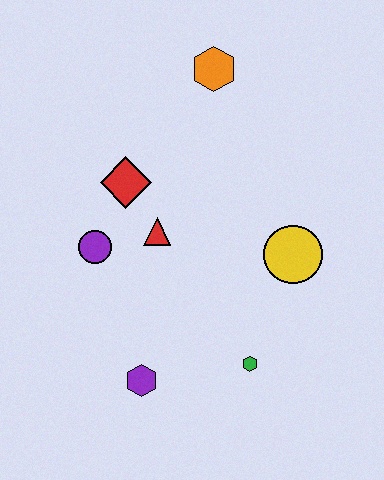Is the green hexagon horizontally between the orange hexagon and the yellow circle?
Yes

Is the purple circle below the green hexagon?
No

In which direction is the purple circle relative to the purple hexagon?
The purple circle is above the purple hexagon.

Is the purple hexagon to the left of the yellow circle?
Yes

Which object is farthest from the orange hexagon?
The purple hexagon is farthest from the orange hexagon.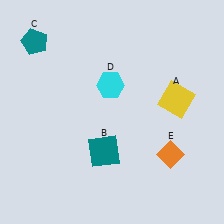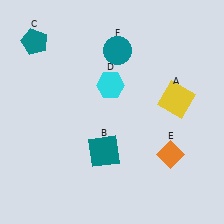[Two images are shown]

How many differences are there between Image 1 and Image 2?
There is 1 difference between the two images.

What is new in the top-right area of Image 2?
A teal circle (F) was added in the top-right area of Image 2.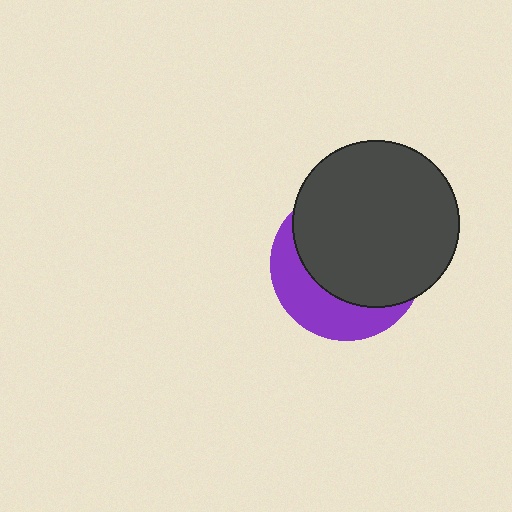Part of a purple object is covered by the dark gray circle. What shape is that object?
It is a circle.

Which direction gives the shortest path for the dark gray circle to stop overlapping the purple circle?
Moving toward the upper-right gives the shortest separation.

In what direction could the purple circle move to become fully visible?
The purple circle could move toward the lower-left. That would shift it out from behind the dark gray circle entirely.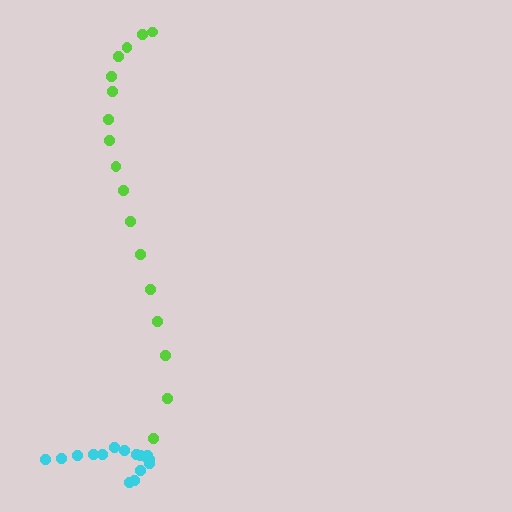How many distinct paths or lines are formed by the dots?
There are 2 distinct paths.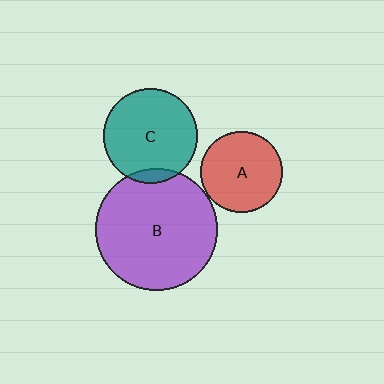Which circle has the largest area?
Circle B (purple).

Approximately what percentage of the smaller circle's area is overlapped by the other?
Approximately 5%.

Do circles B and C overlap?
Yes.